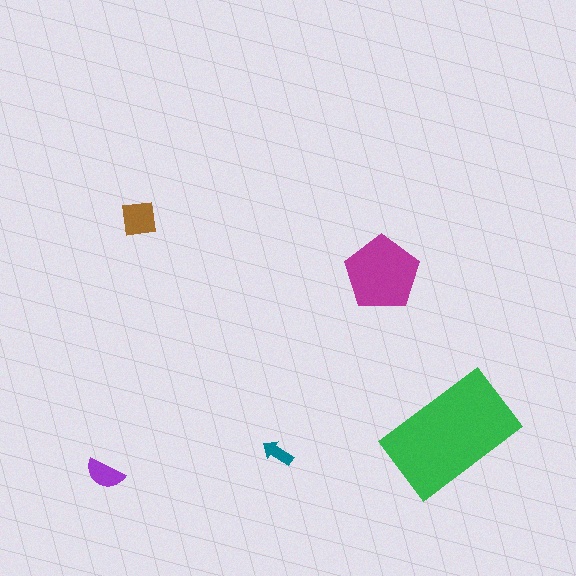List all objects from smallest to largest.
The teal arrow, the purple semicircle, the brown square, the magenta pentagon, the green rectangle.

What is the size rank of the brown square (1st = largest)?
3rd.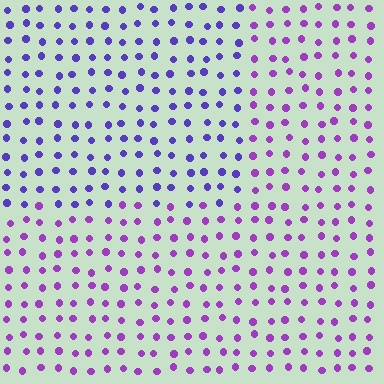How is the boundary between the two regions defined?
The boundary is defined purely by a slight shift in hue (about 34 degrees). Spacing, size, and orientation are identical on both sides.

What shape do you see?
I see a rectangle.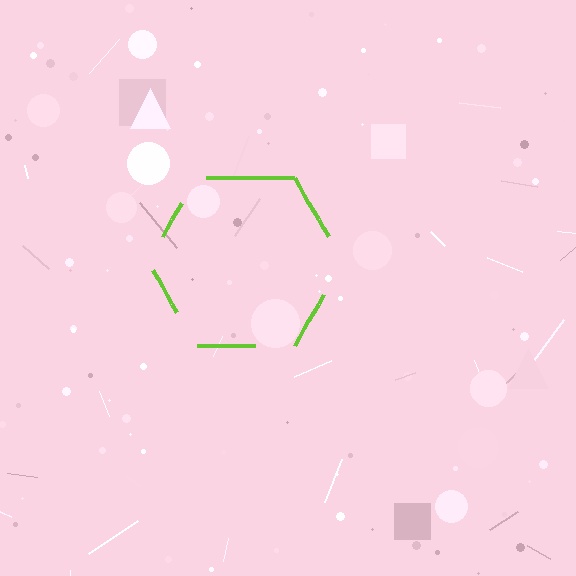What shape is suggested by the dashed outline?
The dashed outline suggests a hexagon.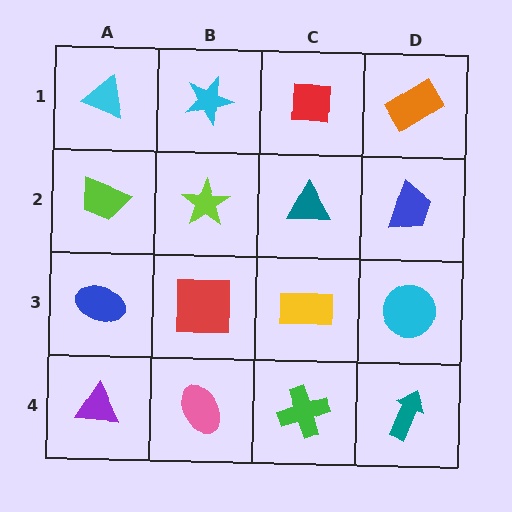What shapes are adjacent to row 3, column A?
A lime trapezoid (row 2, column A), a purple triangle (row 4, column A), a red square (row 3, column B).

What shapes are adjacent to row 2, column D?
An orange rectangle (row 1, column D), a cyan circle (row 3, column D), a teal triangle (row 2, column C).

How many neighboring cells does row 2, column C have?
4.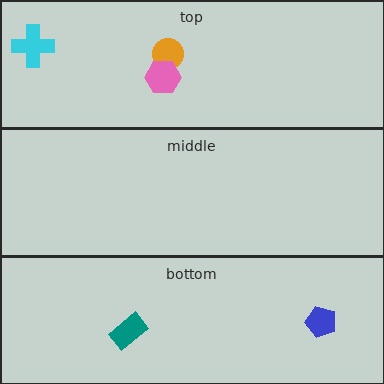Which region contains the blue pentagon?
The bottom region.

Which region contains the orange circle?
The top region.